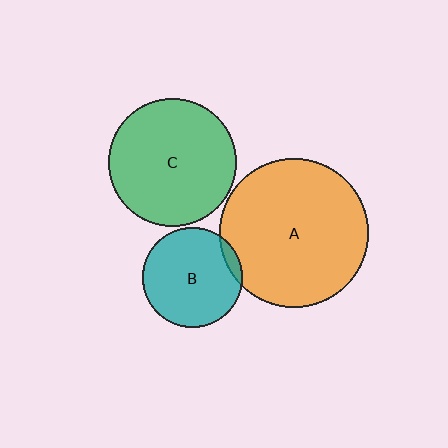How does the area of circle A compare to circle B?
Approximately 2.2 times.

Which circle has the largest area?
Circle A (orange).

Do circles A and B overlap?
Yes.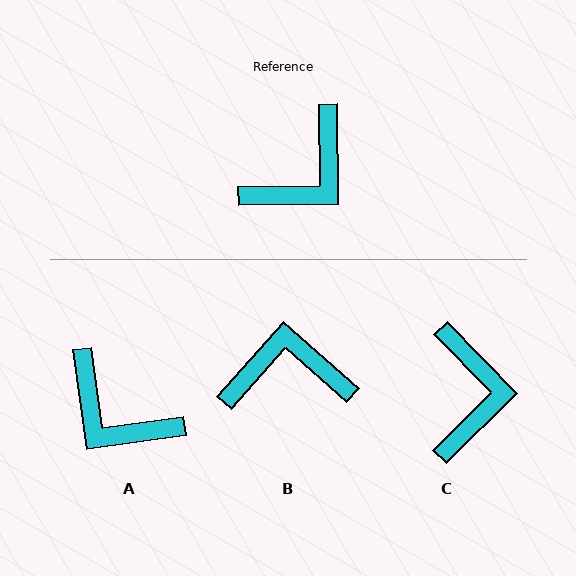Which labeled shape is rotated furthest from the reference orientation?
B, about 138 degrees away.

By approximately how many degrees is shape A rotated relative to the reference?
Approximately 83 degrees clockwise.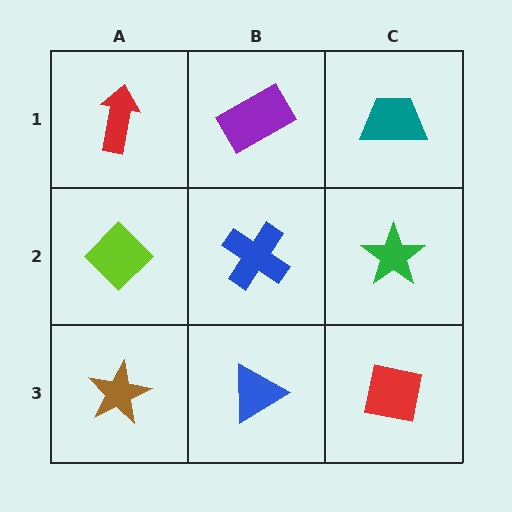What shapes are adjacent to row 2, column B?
A purple rectangle (row 1, column B), a blue triangle (row 3, column B), a lime diamond (row 2, column A), a green star (row 2, column C).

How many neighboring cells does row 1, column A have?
2.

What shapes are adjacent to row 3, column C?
A green star (row 2, column C), a blue triangle (row 3, column B).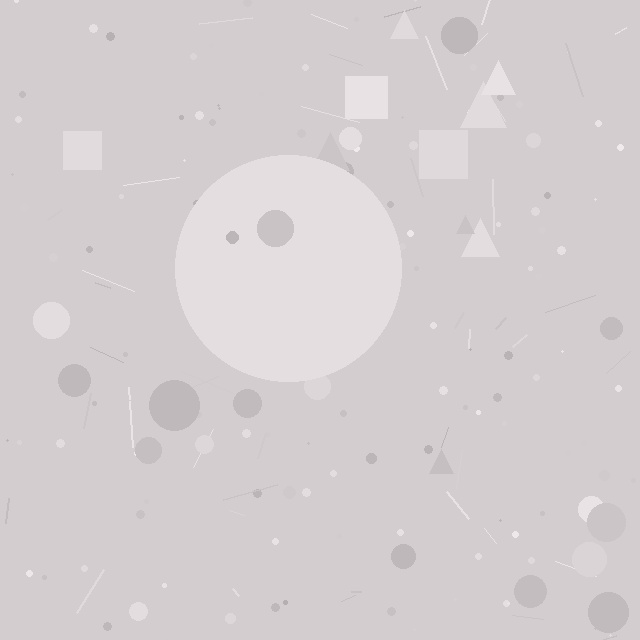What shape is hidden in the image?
A circle is hidden in the image.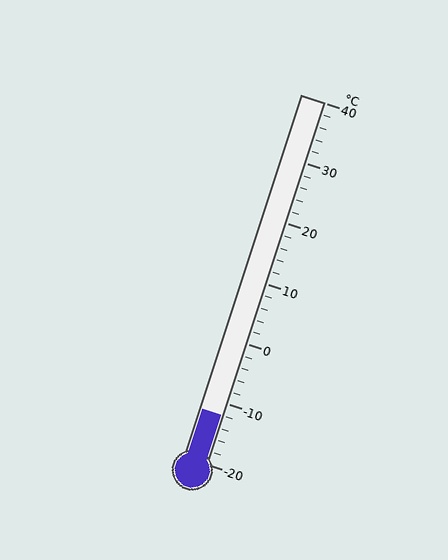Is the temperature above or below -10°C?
The temperature is below -10°C.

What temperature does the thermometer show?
The thermometer shows approximately -12°C.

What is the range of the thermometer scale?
The thermometer scale ranges from -20°C to 40°C.